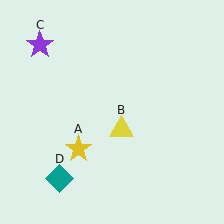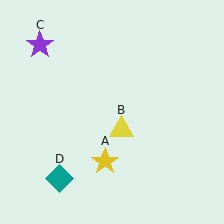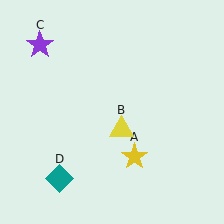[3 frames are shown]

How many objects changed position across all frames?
1 object changed position: yellow star (object A).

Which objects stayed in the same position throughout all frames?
Yellow triangle (object B) and purple star (object C) and teal diamond (object D) remained stationary.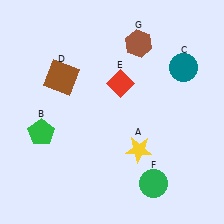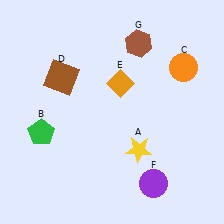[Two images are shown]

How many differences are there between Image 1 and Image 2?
There are 3 differences between the two images.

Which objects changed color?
C changed from teal to orange. E changed from red to orange. F changed from green to purple.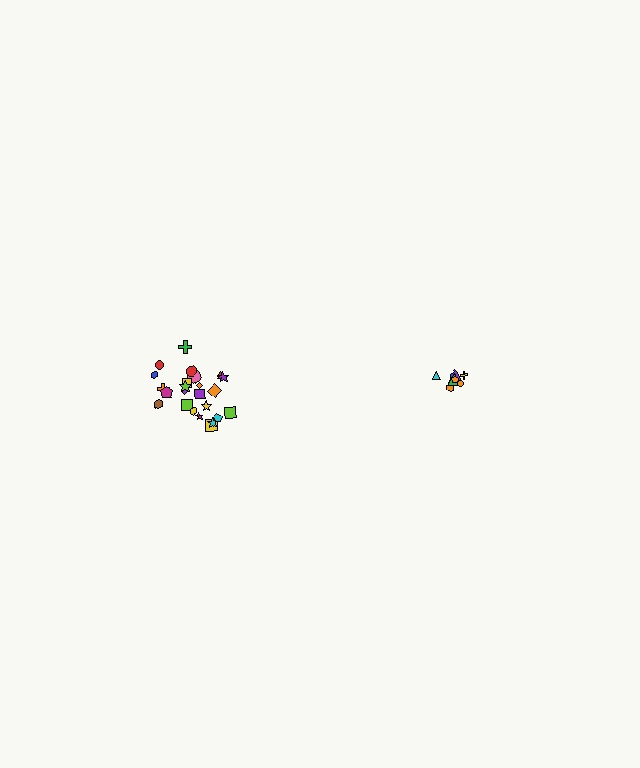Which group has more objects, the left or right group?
The left group.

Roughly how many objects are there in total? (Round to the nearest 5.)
Roughly 35 objects in total.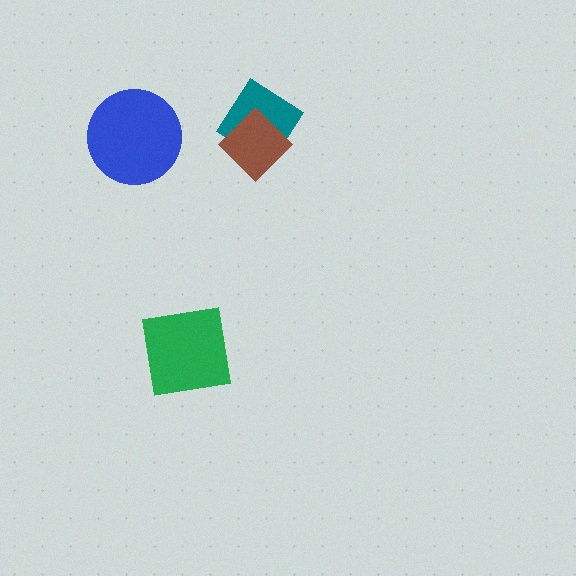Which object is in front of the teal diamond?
The brown diamond is in front of the teal diamond.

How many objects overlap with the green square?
0 objects overlap with the green square.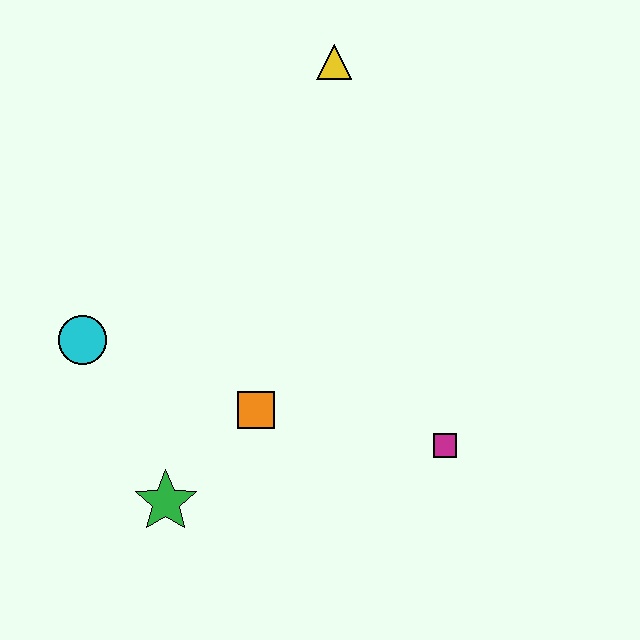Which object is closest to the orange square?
The green star is closest to the orange square.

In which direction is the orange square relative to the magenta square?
The orange square is to the left of the magenta square.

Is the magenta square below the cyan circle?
Yes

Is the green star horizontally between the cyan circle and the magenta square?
Yes